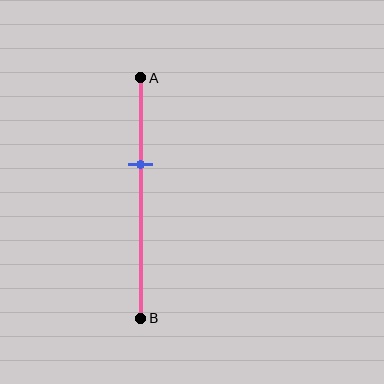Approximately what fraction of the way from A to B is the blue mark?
The blue mark is approximately 35% of the way from A to B.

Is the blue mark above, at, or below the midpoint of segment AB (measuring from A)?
The blue mark is above the midpoint of segment AB.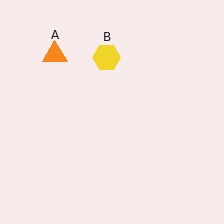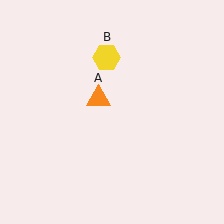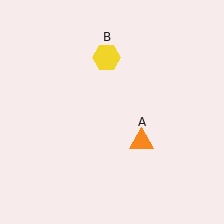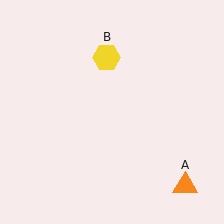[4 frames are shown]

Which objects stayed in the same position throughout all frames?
Yellow hexagon (object B) remained stationary.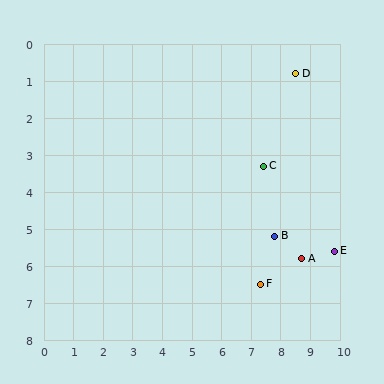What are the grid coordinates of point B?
Point B is at approximately (7.8, 5.2).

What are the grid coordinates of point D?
Point D is at approximately (8.5, 0.8).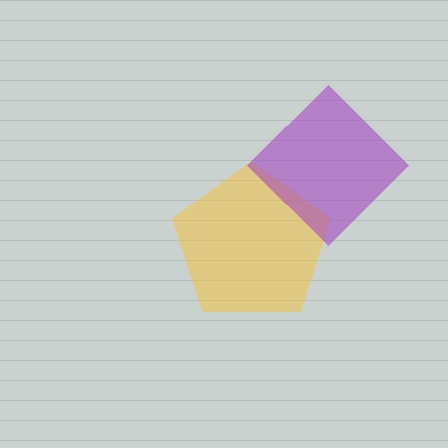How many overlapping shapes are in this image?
There are 2 overlapping shapes in the image.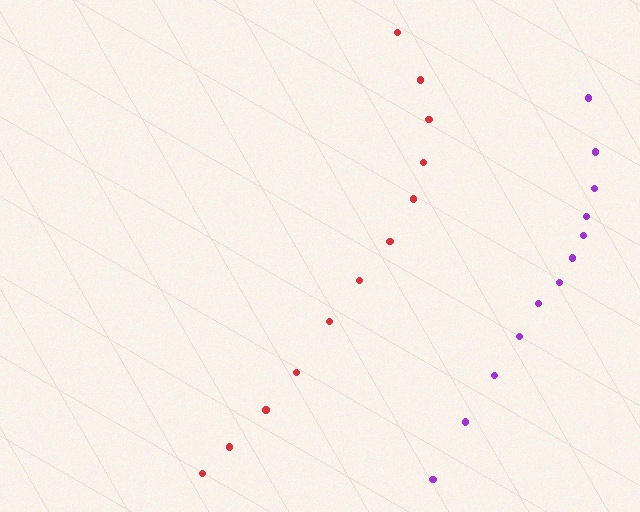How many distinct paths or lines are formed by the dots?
There are 2 distinct paths.